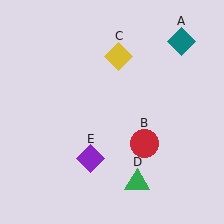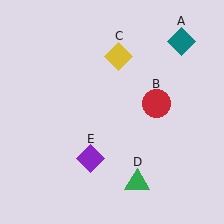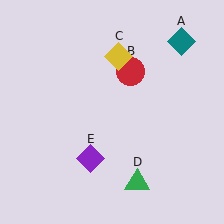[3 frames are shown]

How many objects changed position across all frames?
1 object changed position: red circle (object B).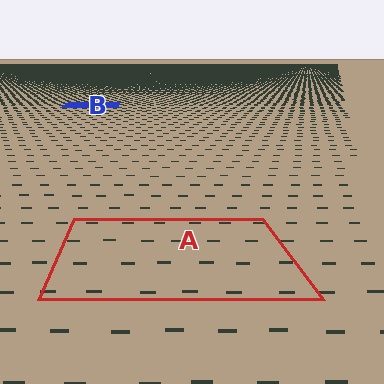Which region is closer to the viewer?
Region A is closer. The texture elements there are larger and more spread out.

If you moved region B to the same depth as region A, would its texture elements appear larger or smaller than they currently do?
They would appear larger. At a closer depth, the same texture elements are projected at a bigger on-screen size.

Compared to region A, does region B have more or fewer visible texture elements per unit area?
Region B has more texture elements per unit area — they are packed more densely because it is farther away.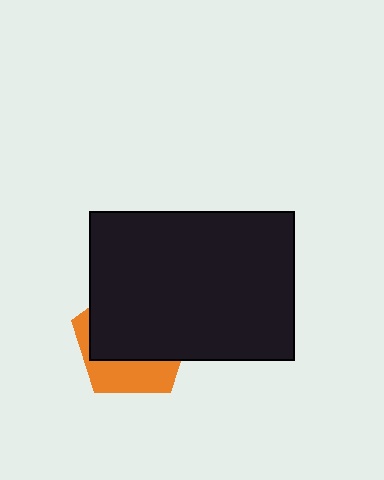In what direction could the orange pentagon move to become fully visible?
The orange pentagon could move down. That would shift it out from behind the black rectangle entirely.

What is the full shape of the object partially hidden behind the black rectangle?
The partially hidden object is an orange pentagon.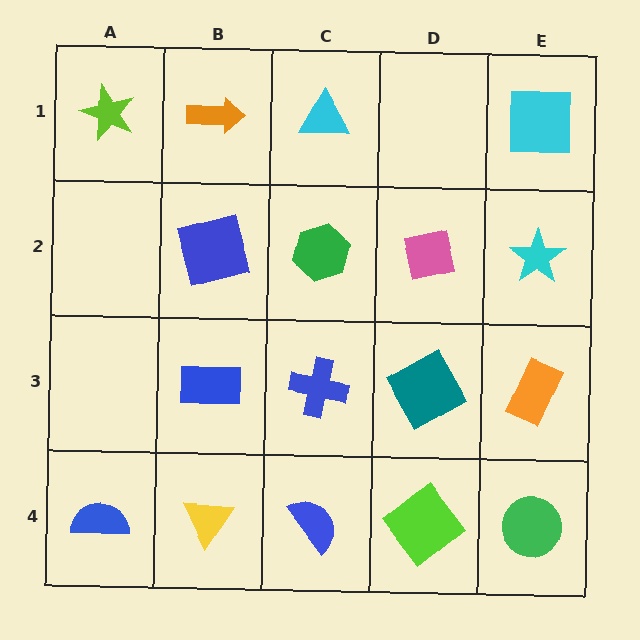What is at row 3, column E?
An orange rectangle.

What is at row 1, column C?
A cyan triangle.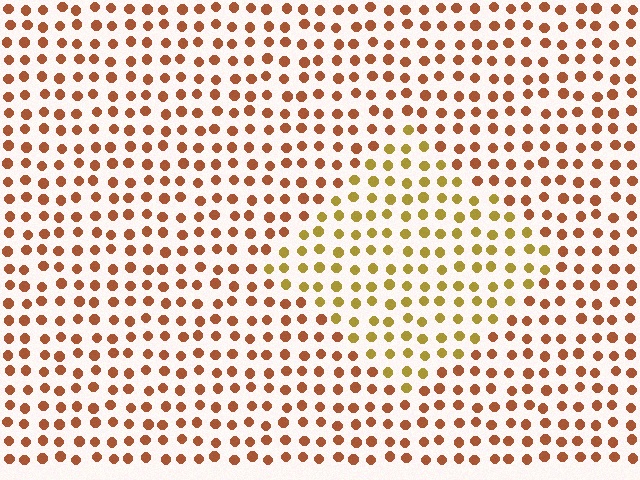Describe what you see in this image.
The image is filled with small brown elements in a uniform arrangement. A diamond-shaped region is visible where the elements are tinted to a slightly different hue, forming a subtle color boundary.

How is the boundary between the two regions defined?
The boundary is defined purely by a slight shift in hue (about 34 degrees). Spacing, size, and orientation are identical on both sides.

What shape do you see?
I see a diamond.